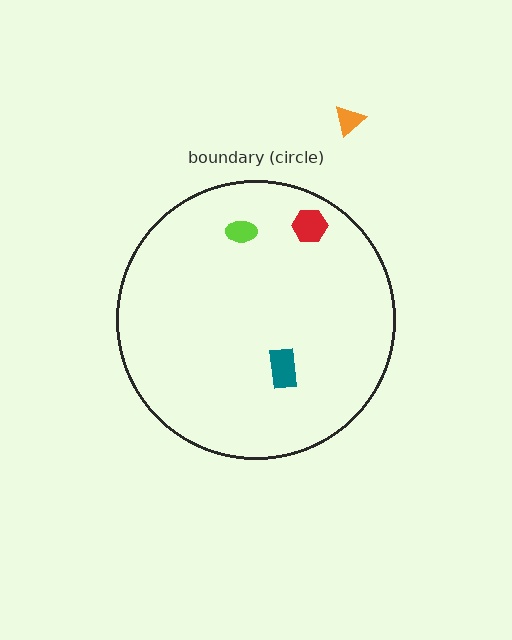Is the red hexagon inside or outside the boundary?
Inside.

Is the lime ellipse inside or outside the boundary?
Inside.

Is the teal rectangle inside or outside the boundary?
Inside.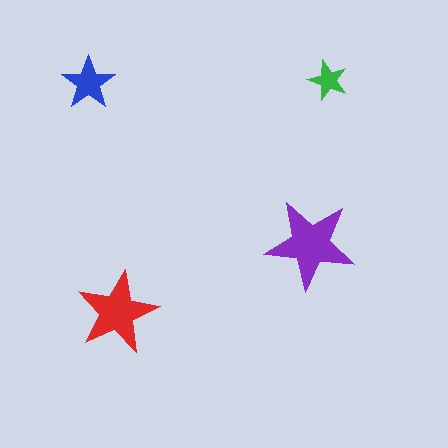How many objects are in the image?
There are 4 objects in the image.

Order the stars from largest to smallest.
the purple one, the red one, the blue one, the green one.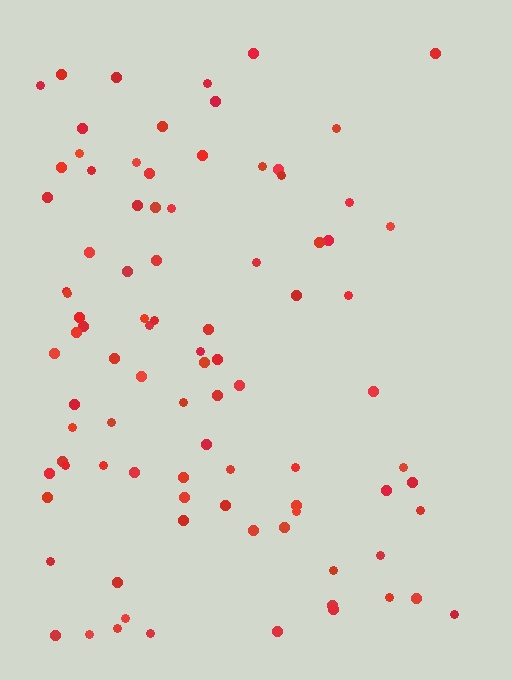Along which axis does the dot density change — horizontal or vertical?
Horizontal.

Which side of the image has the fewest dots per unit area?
The right.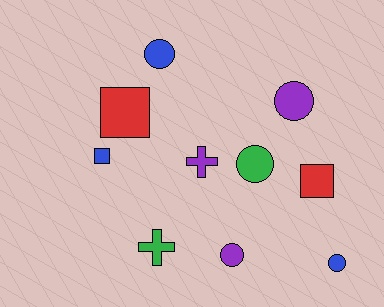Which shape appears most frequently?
Circle, with 5 objects.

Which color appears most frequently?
Purple, with 3 objects.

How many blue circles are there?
There are 2 blue circles.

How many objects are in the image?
There are 10 objects.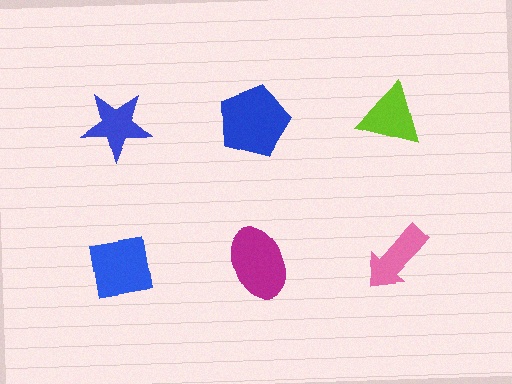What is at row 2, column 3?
A pink arrow.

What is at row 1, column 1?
A blue star.